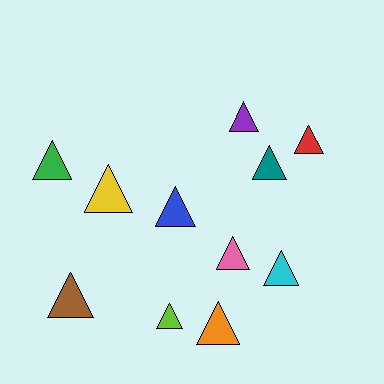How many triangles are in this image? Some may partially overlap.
There are 11 triangles.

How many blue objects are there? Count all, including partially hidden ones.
There is 1 blue object.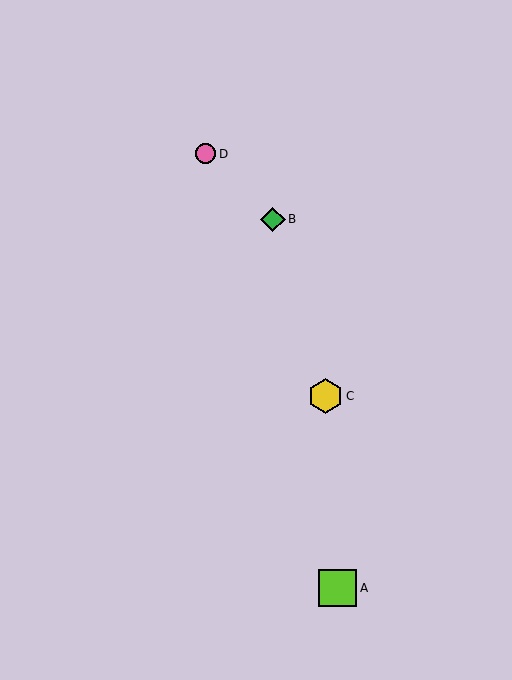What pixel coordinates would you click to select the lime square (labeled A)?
Click at (338, 588) to select the lime square A.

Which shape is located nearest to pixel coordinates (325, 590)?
The lime square (labeled A) at (338, 588) is nearest to that location.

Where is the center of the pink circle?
The center of the pink circle is at (205, 154).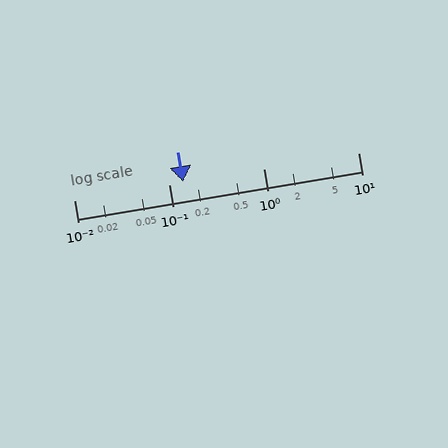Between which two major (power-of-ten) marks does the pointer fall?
The pointer is between 0.1 and 1.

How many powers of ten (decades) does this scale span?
The scale spans 3 decades, from 0.01 to 10.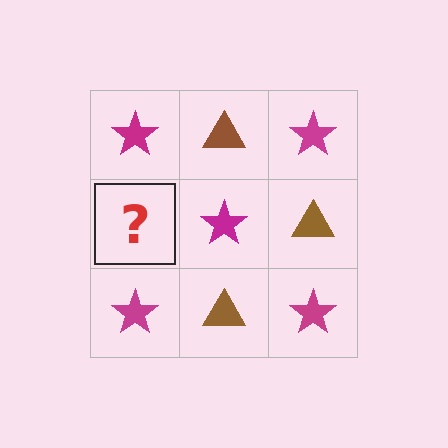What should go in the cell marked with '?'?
The missing cell should contain a brown triangle.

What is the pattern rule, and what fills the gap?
The rule is that it alternates magenta star and brown triangle in a checkerboard pattern. The gap should be filled with a brown triangle.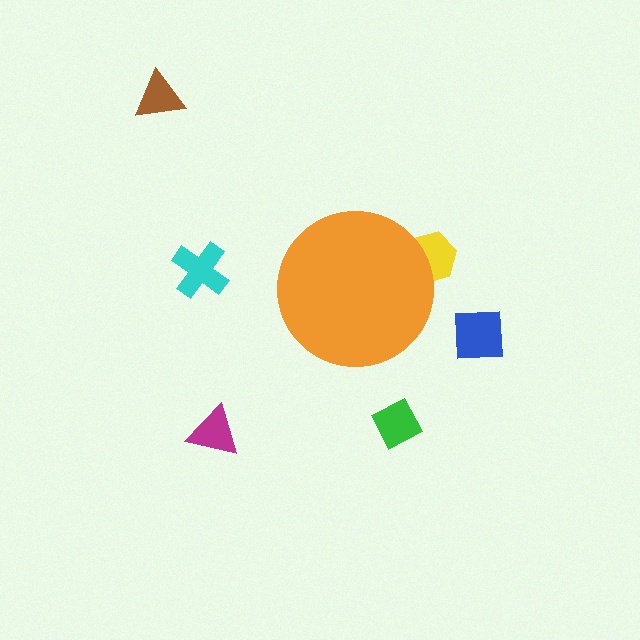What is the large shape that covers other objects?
An orange circle.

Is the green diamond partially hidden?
No, the green diamond is fully visible.